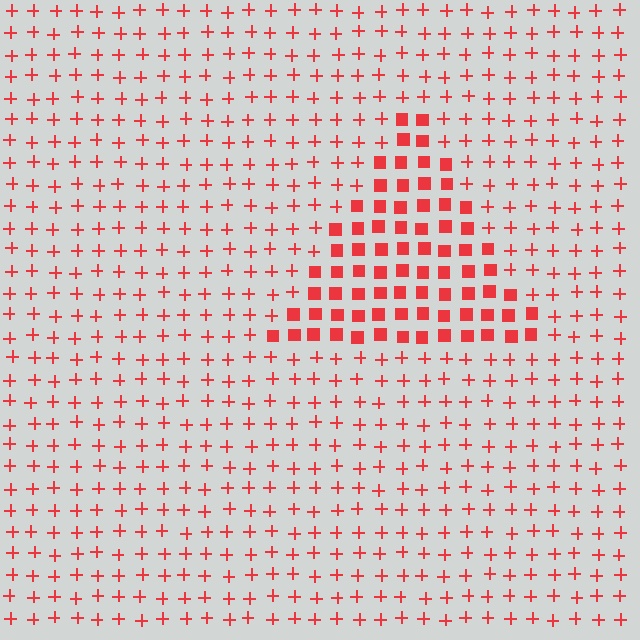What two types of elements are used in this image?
The image uses squares inside the triangle region and plus signs outside it.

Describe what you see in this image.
The image is filled with small red elements arranged in a uniform grid. A triangle-shaped region contains squares, while the surrounding area contains plus signs. The boundary is defined purely by the change in element shape.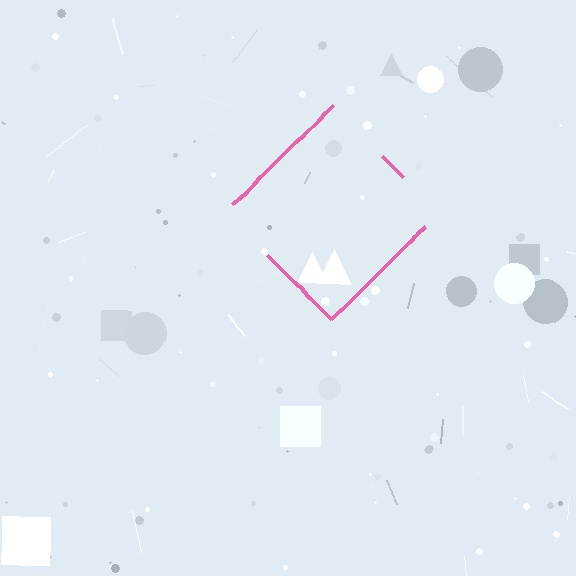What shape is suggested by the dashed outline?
The dashed outline suggests a diamond.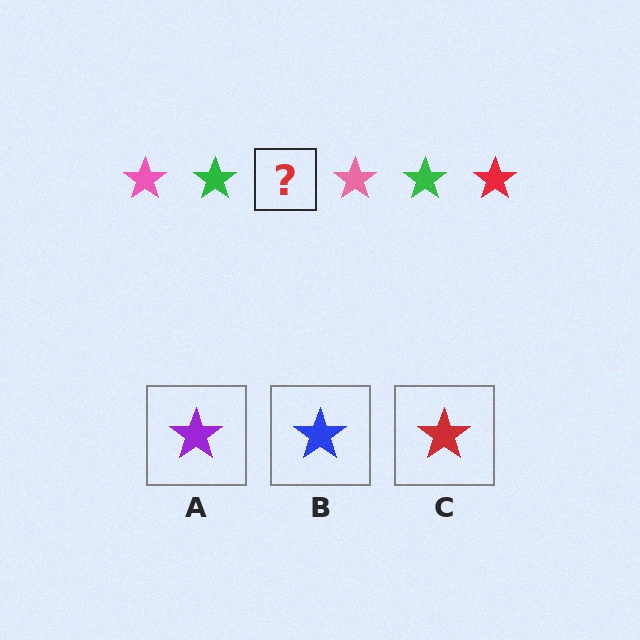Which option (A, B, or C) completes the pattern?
C.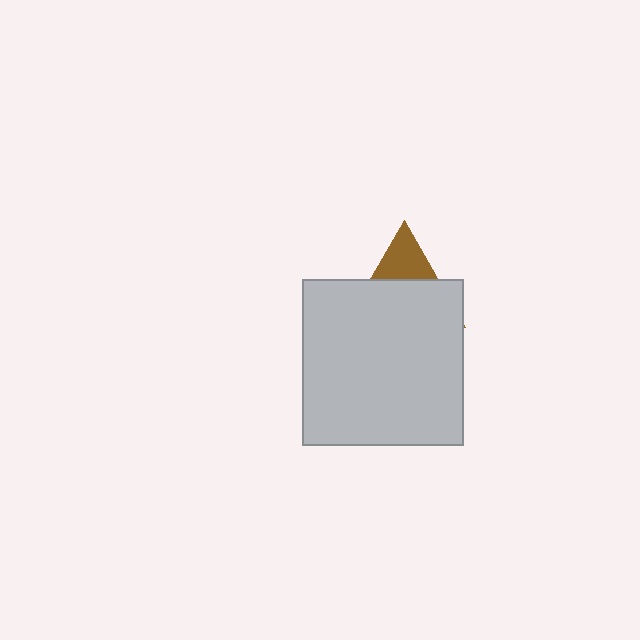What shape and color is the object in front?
The object in front is a light gray rectangle.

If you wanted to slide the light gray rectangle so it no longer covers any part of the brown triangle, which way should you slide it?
Slide it down — that is the most direct way to separate the two shapes.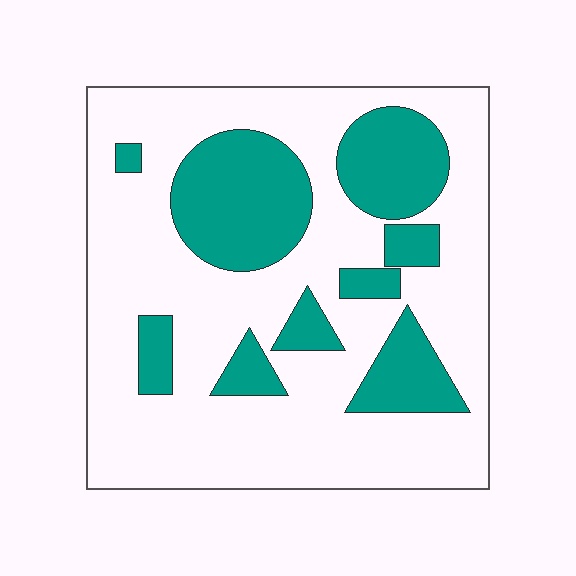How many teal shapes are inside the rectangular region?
9.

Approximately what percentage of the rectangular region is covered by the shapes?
Approximately 30%.